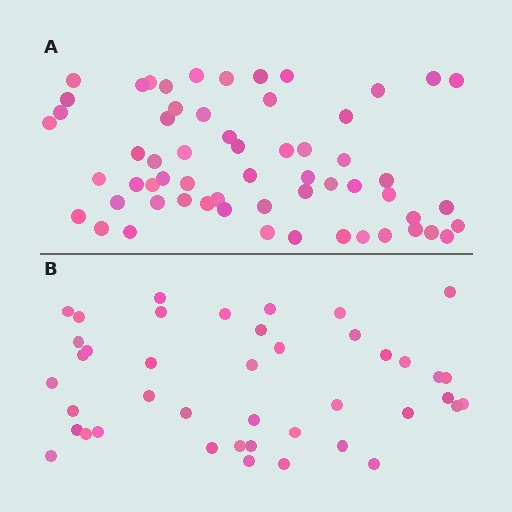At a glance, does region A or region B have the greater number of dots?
Region A (the top region) has more dots.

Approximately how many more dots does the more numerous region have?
Region A has approximately 20 more dots than region B.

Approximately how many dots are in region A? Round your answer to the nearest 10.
About 60 dots.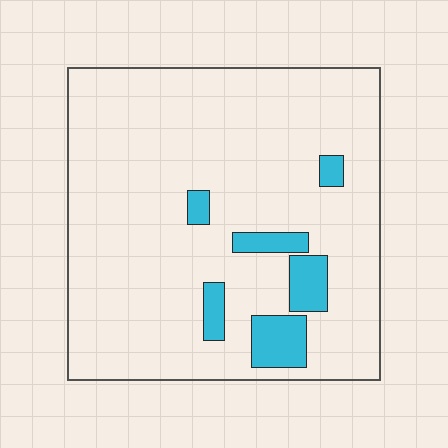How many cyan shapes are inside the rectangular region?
6.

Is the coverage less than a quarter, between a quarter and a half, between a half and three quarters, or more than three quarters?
Less than a quarter.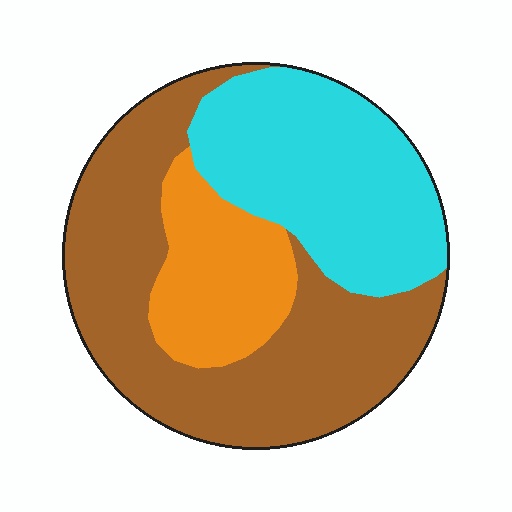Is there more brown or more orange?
Brown.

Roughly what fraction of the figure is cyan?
Cyan covers 33% of the figure.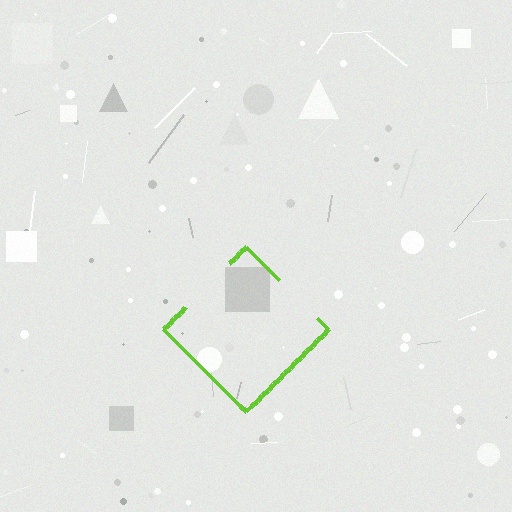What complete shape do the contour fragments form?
The contour fragments form a diamond.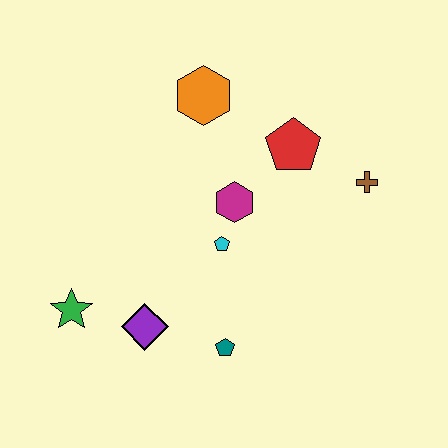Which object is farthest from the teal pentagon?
The orange hexagon is farthest from the teal pentagon.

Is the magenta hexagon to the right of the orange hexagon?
Yes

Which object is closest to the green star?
The purple diamond is closest to the green star.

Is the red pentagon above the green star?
Yes